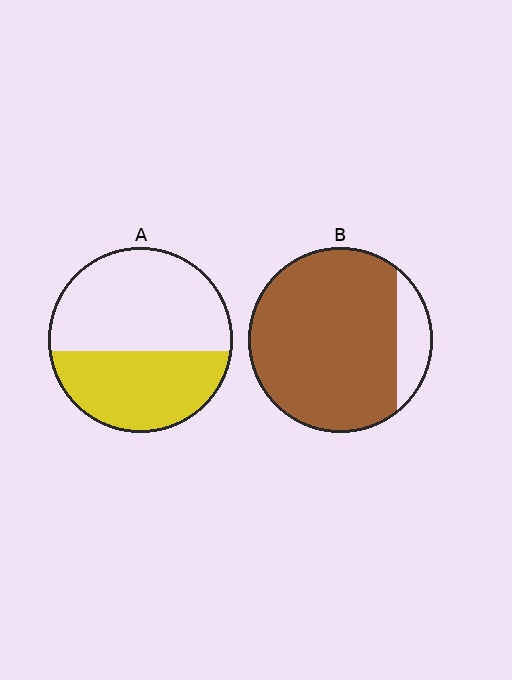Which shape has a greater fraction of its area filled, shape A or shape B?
Shape B.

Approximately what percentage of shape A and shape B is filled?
A is approximately 40% and B is approximately 85%.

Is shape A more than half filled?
No.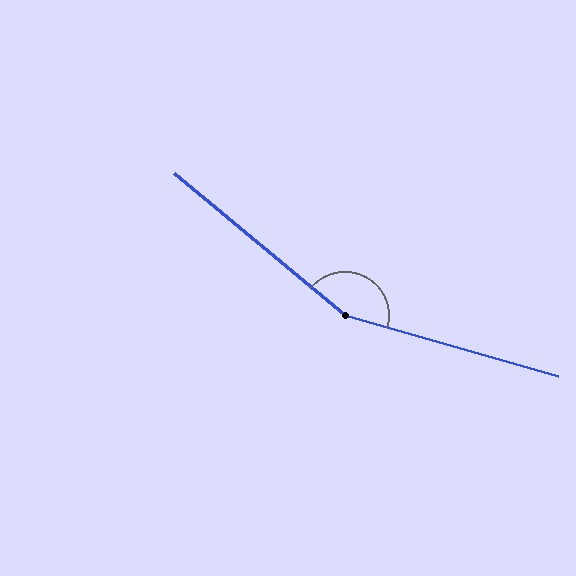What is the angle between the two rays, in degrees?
Approximately 156 degrees.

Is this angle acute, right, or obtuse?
It is obtuse.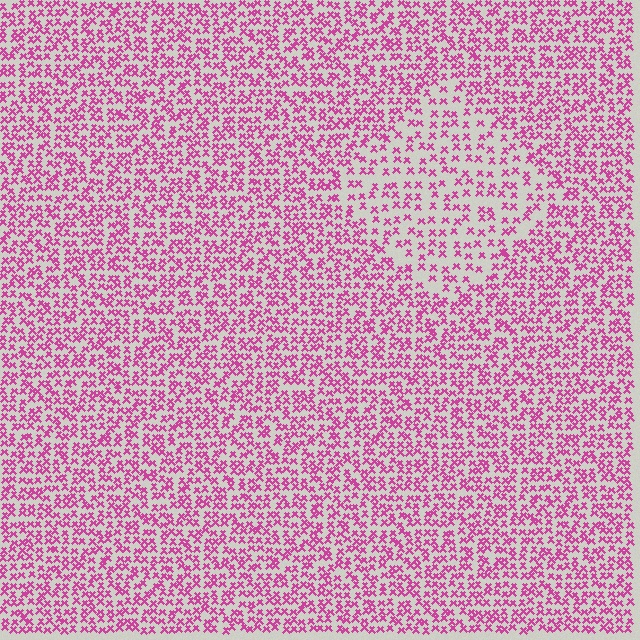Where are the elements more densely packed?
The elements are more densely packed outside the diamond boundary.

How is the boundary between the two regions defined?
The boundary is defined by a change in element density (approximately 1.8x ratio). All elements are the same color, size, and shape.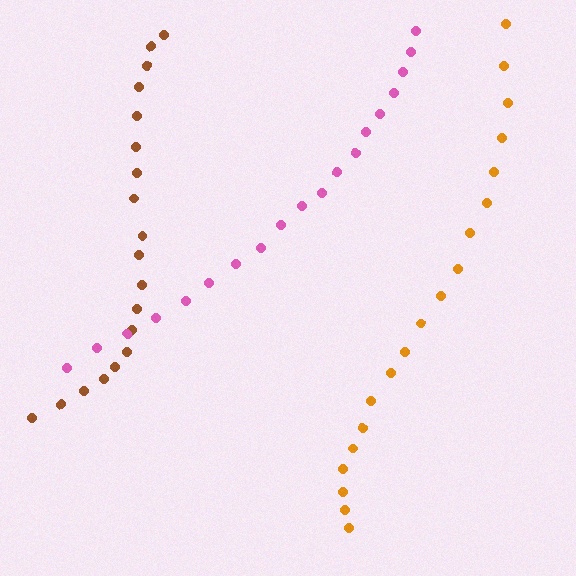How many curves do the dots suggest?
There are 3 distinct paths.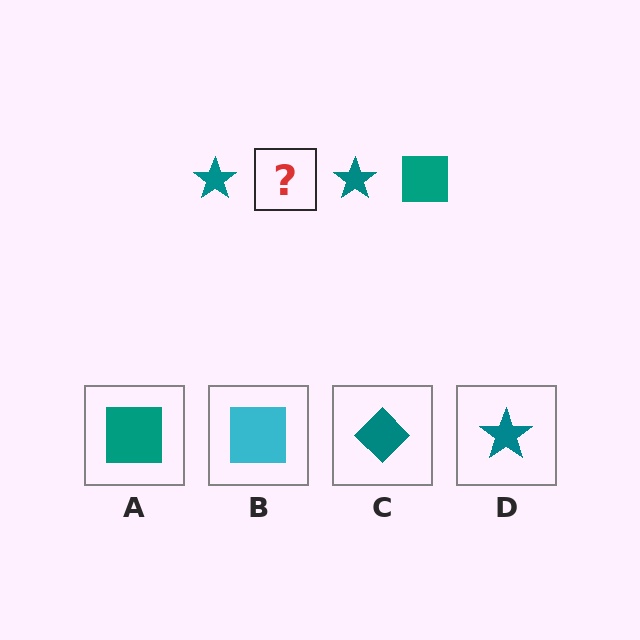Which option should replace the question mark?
Option A.